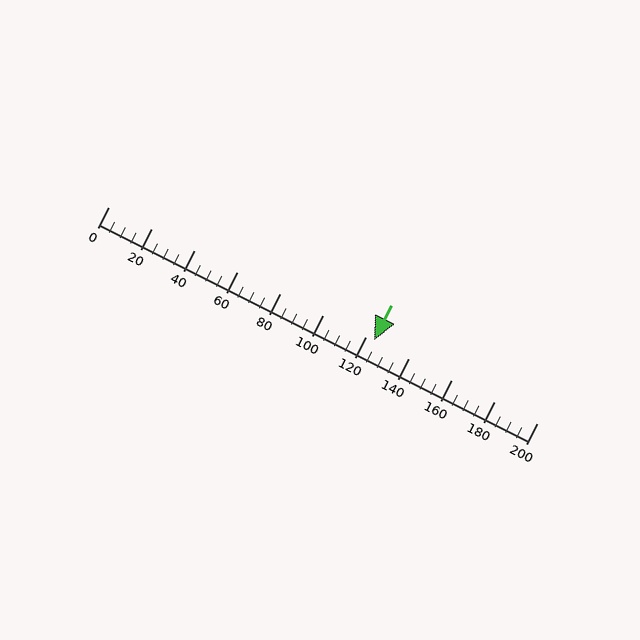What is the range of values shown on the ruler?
The ruler shows values from 0 to 200.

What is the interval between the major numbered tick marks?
The major tick marks are spaced 20 units apart.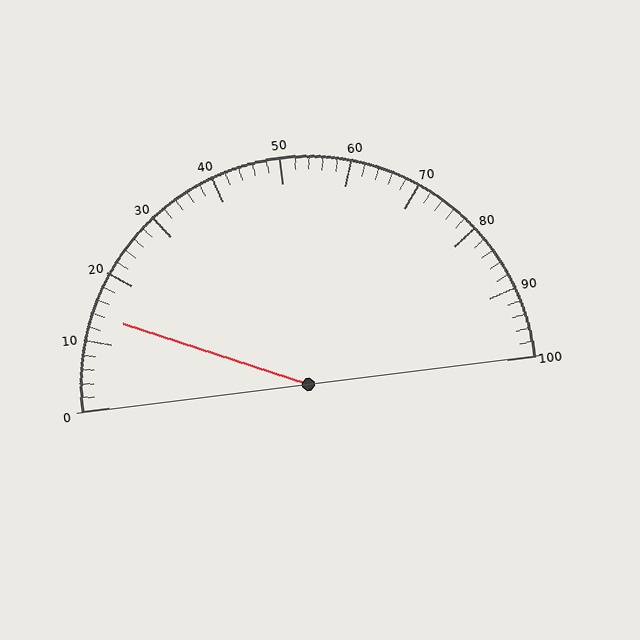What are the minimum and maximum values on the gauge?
The gauge ranges from 0 to 100.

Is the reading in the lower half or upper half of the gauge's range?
The reading is in the lower half of the range (0 to 100).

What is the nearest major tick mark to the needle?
The nearest major tick mark is 10.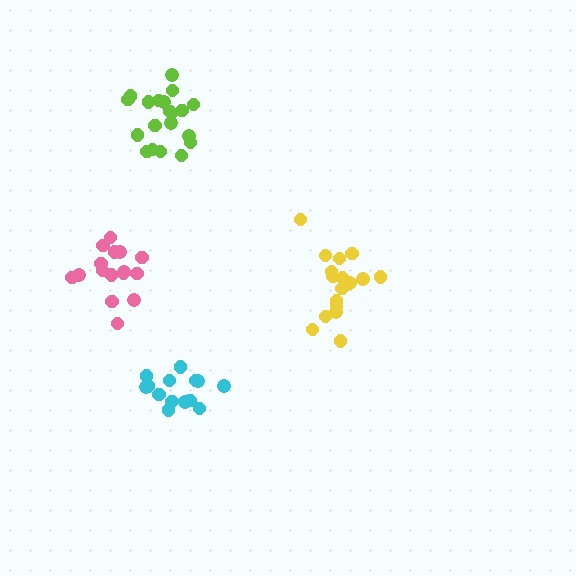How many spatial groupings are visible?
There are 4 spatial groupings.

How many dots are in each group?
Group 1: 20 dots, Group 2: 17 dots, Group 3: 14 dots, Group 4: 16 dots (67 total).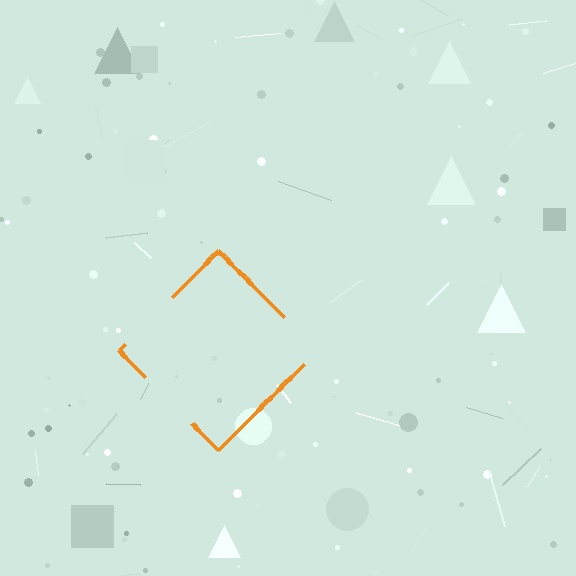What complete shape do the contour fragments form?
The contour fragments form a diamond.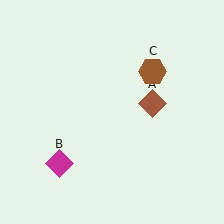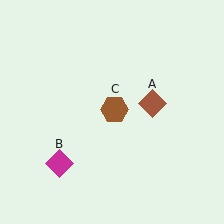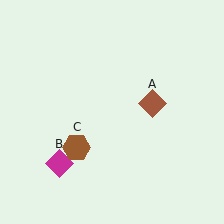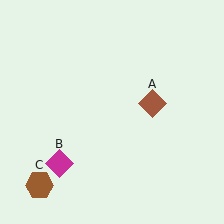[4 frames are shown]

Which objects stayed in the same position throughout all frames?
Brown diamond (object A) and magenta diamond (object B) remained stationary.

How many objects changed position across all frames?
1 object changed position: brown hexagon (object C).